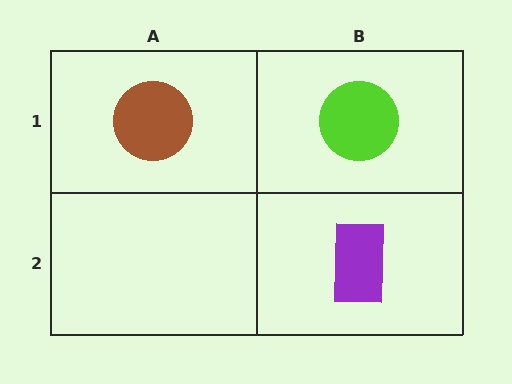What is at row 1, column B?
A lime circle.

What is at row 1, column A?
A brown circle.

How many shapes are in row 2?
1 shape.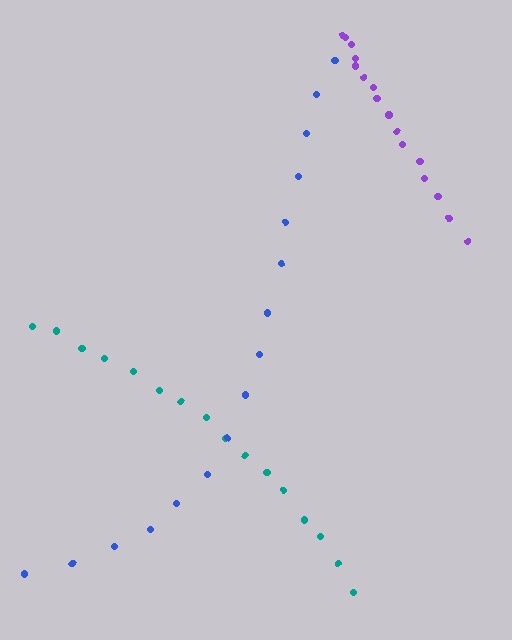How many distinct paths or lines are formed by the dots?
There are 3 distinct paths.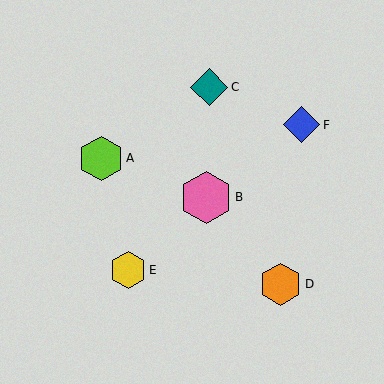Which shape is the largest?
The pink hexagon (labeled B) is the largest.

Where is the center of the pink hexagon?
The center of the pink hexagon is at (206, 197).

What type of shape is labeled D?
Shape D is an orange hexagon.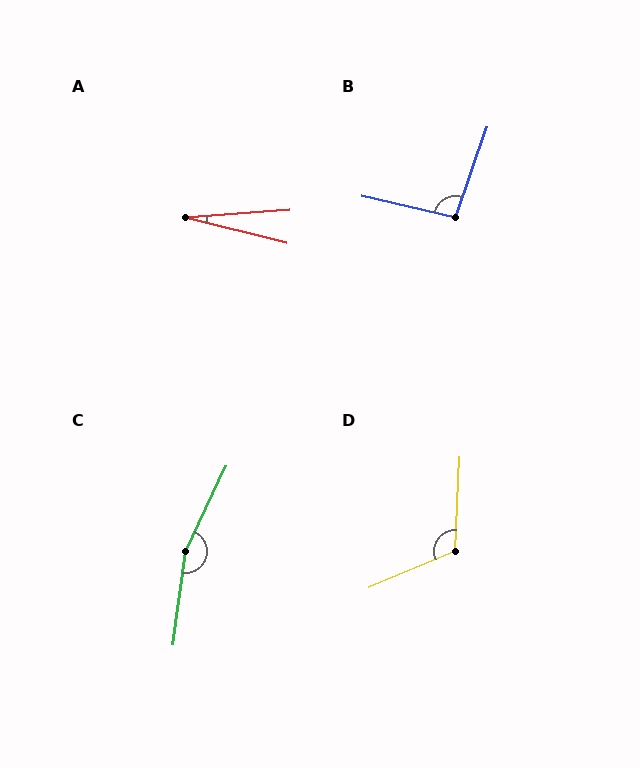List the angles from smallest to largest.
A (18°), B (97°), D (116°), C (162°).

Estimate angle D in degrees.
Approximately 116 degrees.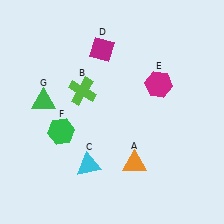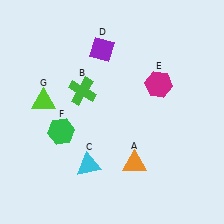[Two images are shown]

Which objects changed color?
B changed from lime to green. D changed from magenta to purple. G changed from green to lime.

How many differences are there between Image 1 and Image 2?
There are 3 differences between the two images.